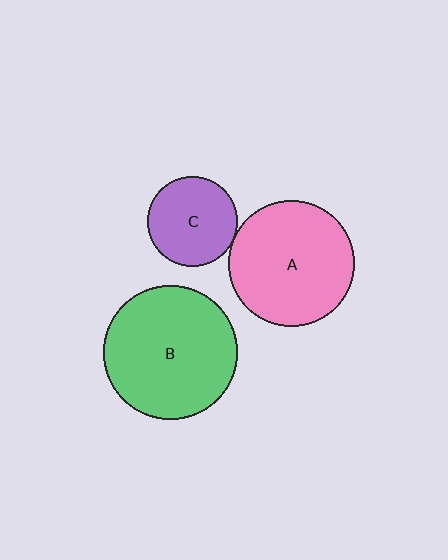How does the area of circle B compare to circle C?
Approximately 2.2 times.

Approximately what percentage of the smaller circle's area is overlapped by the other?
Approximately 5%.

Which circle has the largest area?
Circle B (green).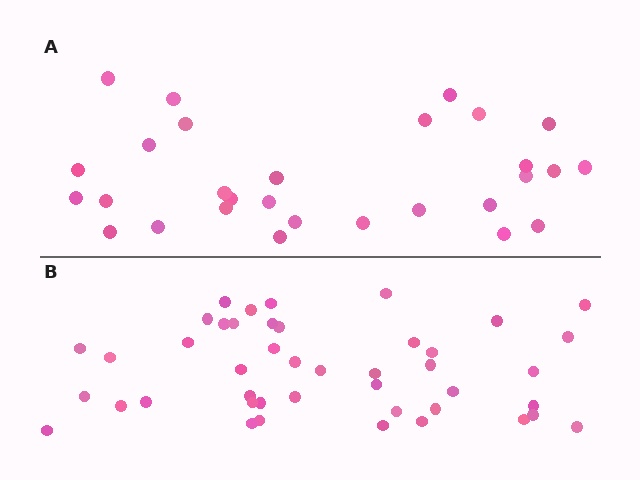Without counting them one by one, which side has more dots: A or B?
Region B (the bottom region) has more dots.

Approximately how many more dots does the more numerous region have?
Region B has approximately 15 more dots than region A.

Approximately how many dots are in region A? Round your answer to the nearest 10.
About 30 dots. (The exact count is 29, which rounds to 30.)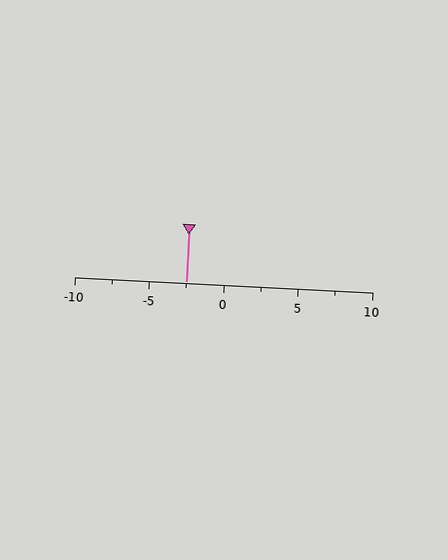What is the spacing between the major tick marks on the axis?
The major ticks are spaced 5 apart.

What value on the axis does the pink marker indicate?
The marker indicates approximately -2.5.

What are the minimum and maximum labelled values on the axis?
The axis runs from -10 to 10.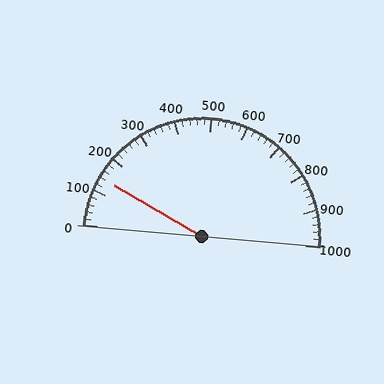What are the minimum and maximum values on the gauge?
The gauge ranges from 0 to 1000.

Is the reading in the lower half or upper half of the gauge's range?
The reading is in the lower half of the range (0 to 1000).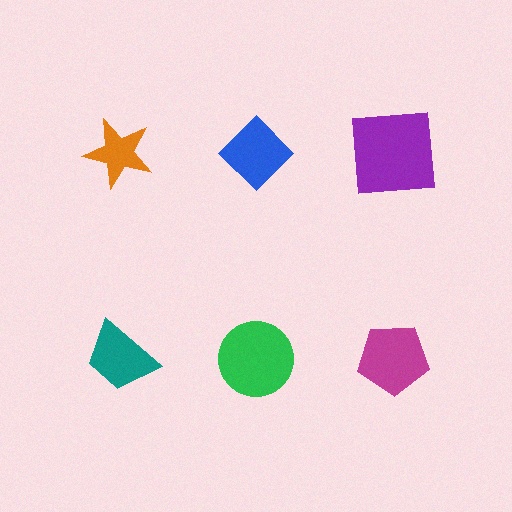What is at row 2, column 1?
A teal trapezoid.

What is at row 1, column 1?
An orange star.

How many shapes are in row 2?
3 shapes.